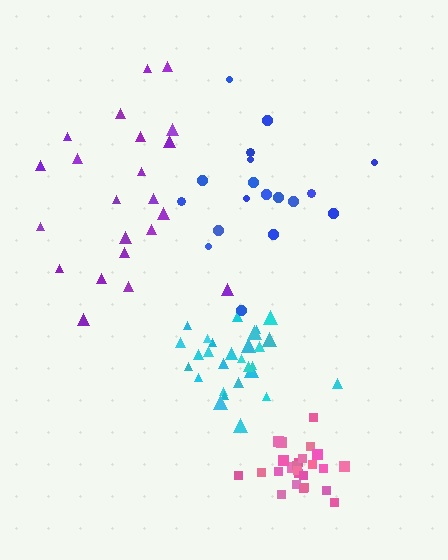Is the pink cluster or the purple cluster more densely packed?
Pink.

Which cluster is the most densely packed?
Pink.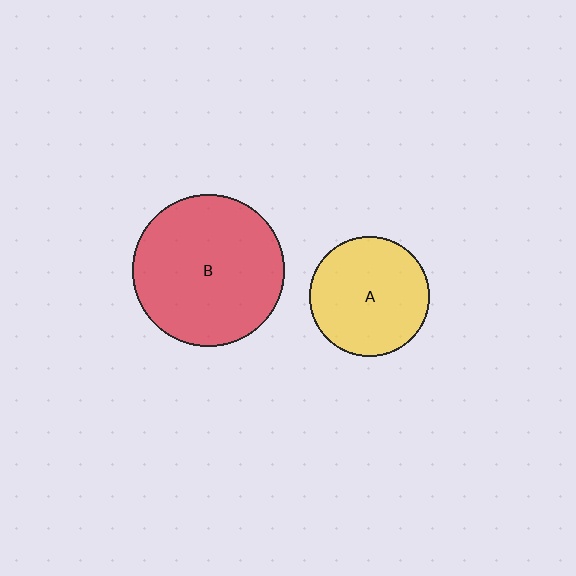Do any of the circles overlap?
No, none of the circles overlap.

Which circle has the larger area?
Circle B (red).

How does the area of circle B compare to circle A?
Approximately 1.6 times.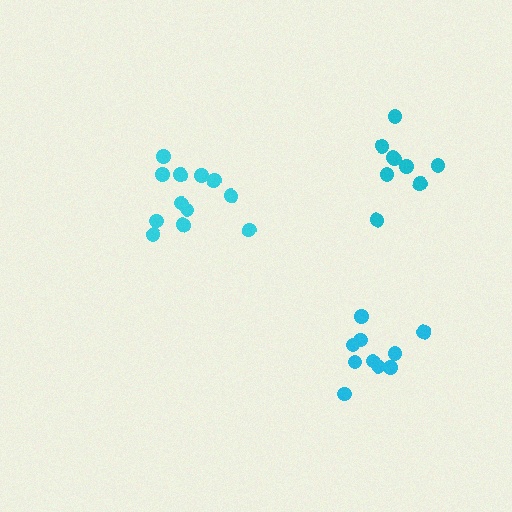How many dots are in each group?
Group 1: 9 dots, Group 2: 12 dots, Group 3: 10 dots (31 total).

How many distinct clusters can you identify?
There are 3 distinct clusters.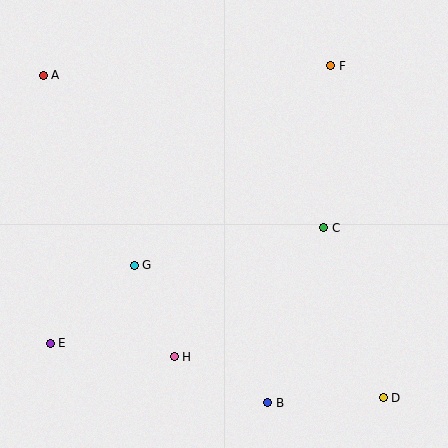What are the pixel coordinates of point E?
Point E is at (50, 343).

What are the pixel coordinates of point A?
Point A is at (43, 75).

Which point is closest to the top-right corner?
Point F is closest to the top-right corner.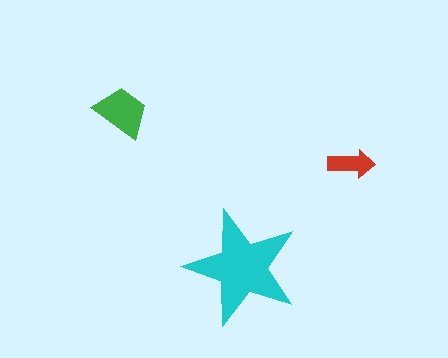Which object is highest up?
The green trapezoid is topmost.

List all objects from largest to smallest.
The cyan star, the green trapezoid, the red arrow.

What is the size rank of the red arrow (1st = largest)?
3rd.